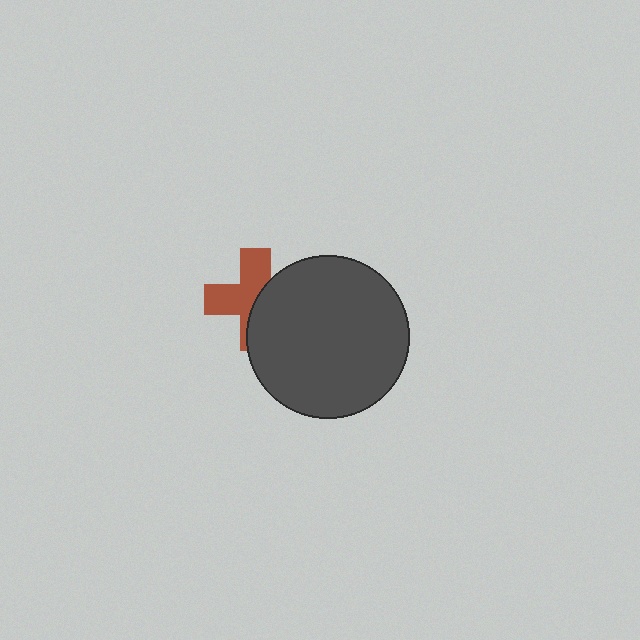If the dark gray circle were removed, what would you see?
You would see the complete brown cross.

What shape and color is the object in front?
The object in front is a dark gray circle.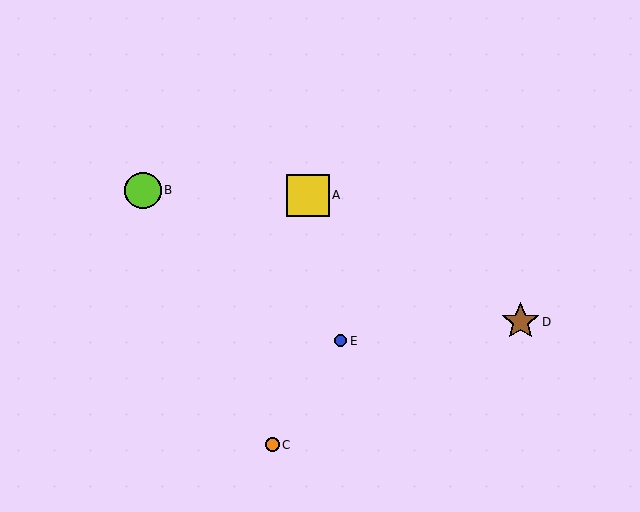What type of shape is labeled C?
Shape C is an orange circle.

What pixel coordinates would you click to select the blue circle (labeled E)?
Click at (340, 341) to select the blue circle E.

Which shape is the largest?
The yellow square (labeled A) is the largest.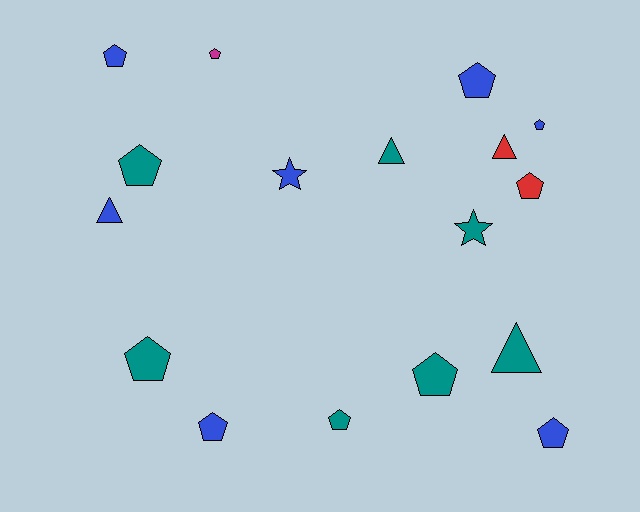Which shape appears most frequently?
Pentagon, with 11 objects.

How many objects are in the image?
There are 17 objects.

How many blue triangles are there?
There is 1 blue triangle.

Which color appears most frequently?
Blue, with 7 objects.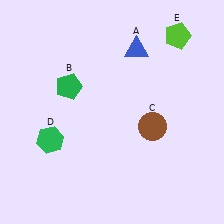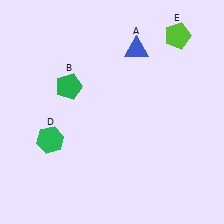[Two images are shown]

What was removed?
The brown circle (C) was removed in Image 2.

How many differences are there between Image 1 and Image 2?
There is 1 difference between the two images.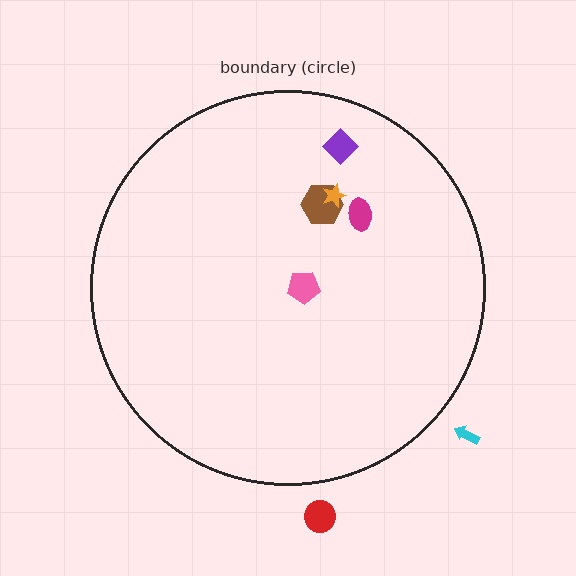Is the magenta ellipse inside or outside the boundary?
Inside.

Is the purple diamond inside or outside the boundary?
Inside.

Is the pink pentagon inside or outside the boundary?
Inside.